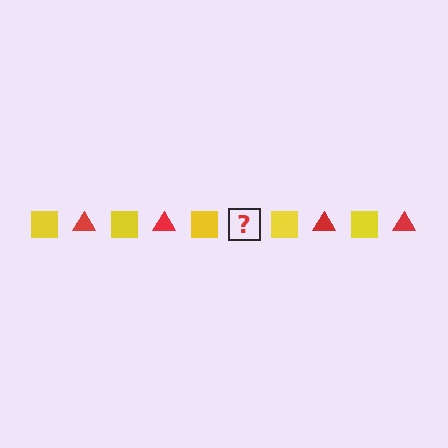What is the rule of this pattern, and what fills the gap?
The rule is that the pattern alternates between yellow square and red triangle. The gap should be filled with a red triangle.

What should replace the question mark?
The question mark should be replaced with a red triangle.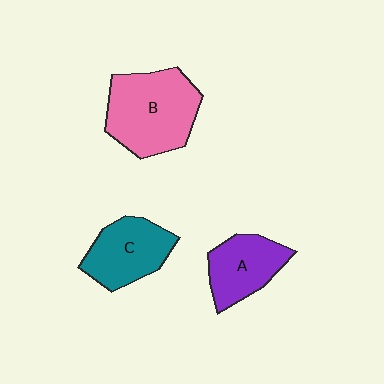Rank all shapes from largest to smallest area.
From largest to smallest: B (pink), C (teal), A (purple).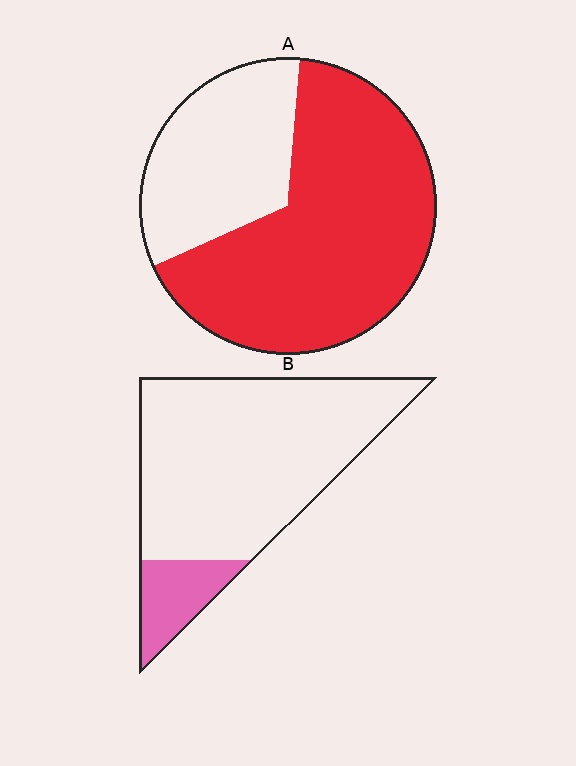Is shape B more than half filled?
No.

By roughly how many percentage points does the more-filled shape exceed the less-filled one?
By roughly 50 percentage points (A over B).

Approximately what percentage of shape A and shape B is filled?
A is approximately 65% and B is approximately 15%.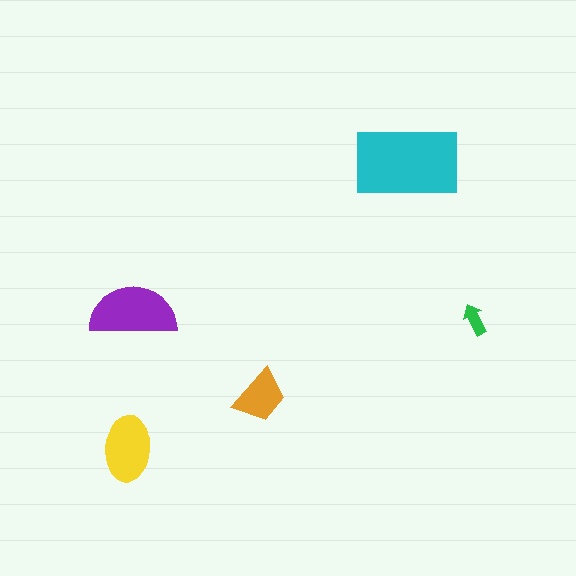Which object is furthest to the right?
The green arrow is rightmost.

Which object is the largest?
The cyan rectangle.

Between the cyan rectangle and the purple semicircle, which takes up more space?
The cyan rectangle.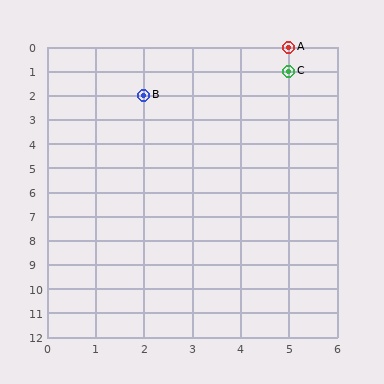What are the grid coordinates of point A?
Point A is at grid coordinates (5, 0).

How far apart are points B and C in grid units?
Points B and C are 3 columns and 1 row apart (about 3.2 grid units diagonally).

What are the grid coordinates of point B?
Point B is at grid coordinates (2, 2).